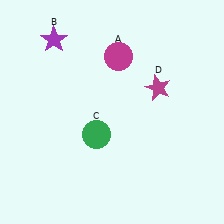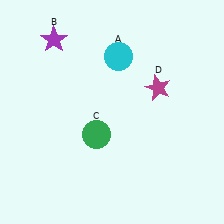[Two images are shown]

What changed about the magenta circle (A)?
In Image 1, A is magenta. In Image 2, it changed to cyan.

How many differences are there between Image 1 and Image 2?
There is 1 difference between the two images.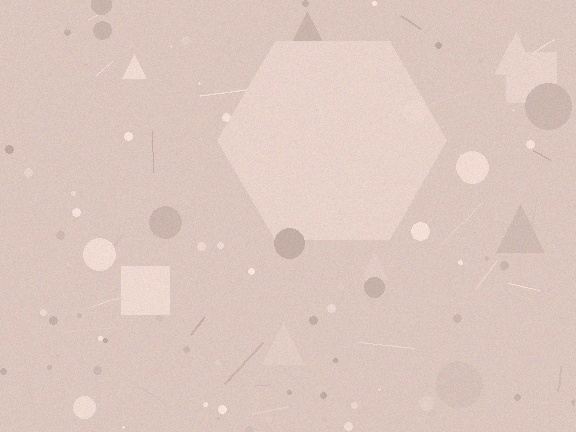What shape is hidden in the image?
A hexagon is hidden in the image.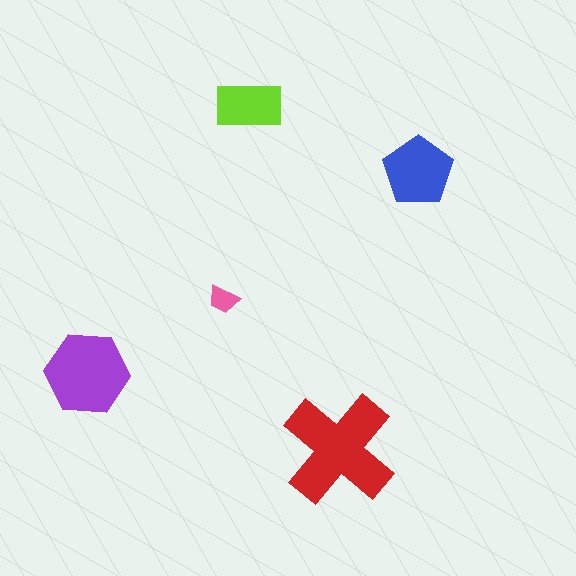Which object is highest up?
The lime rectangle is topmost.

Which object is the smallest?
The pink trapezoid.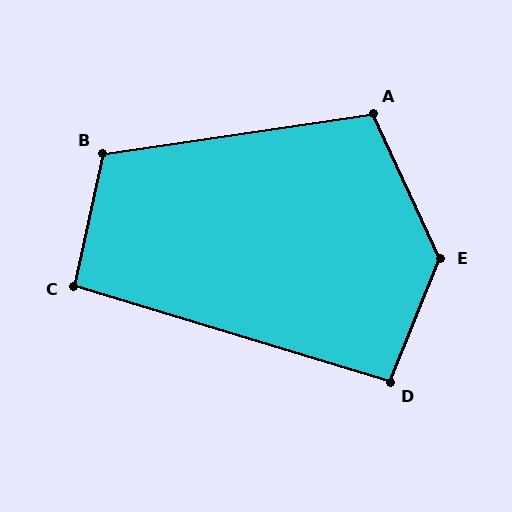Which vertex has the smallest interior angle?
C, at approximately 95 degrees.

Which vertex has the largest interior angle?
E, at approximately 133 degrees.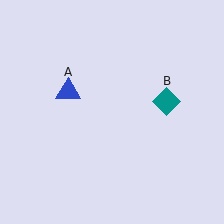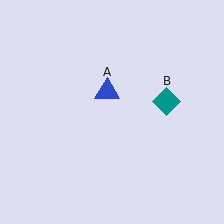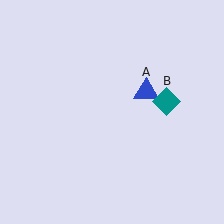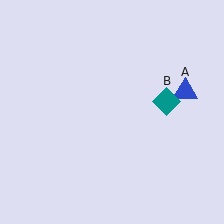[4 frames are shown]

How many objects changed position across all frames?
1 object changed position: blue triangle (object A).